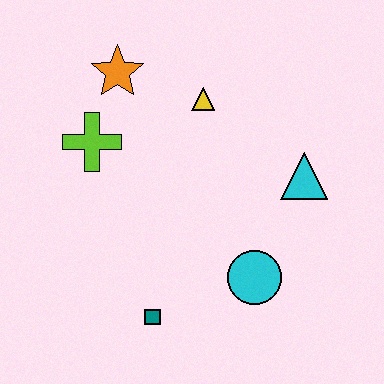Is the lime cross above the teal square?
Yes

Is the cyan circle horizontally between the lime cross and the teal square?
No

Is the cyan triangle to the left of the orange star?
No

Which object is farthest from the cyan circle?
The orange star is farthest from the cyan circle.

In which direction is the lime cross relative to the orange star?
The lime cross is below the orange star.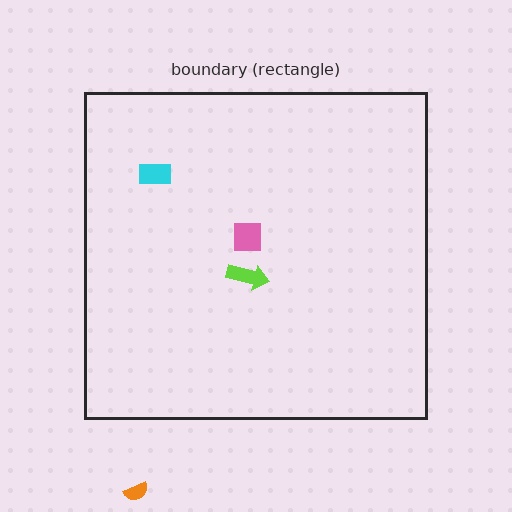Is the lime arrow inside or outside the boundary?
Inside.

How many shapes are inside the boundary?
3 inside, 1 outside.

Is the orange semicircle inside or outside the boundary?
Outside.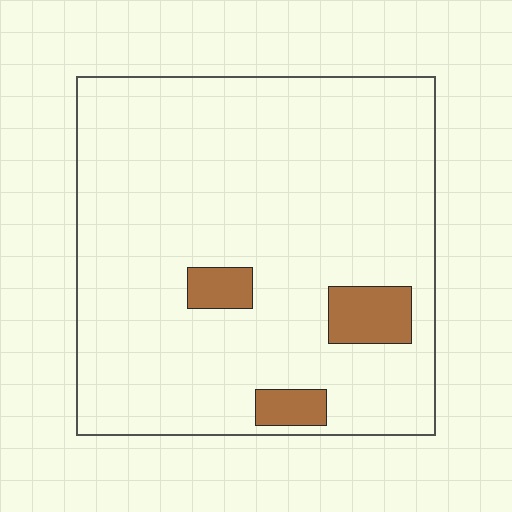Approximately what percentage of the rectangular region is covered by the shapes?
Approximately 10%.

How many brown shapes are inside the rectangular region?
3.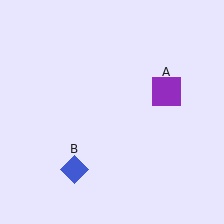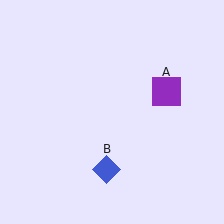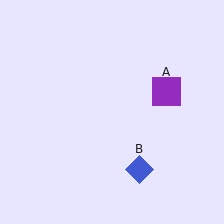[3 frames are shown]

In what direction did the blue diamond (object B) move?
The blue diamond (object B) moved right.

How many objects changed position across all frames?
1 object changed position: blue diamond (object B).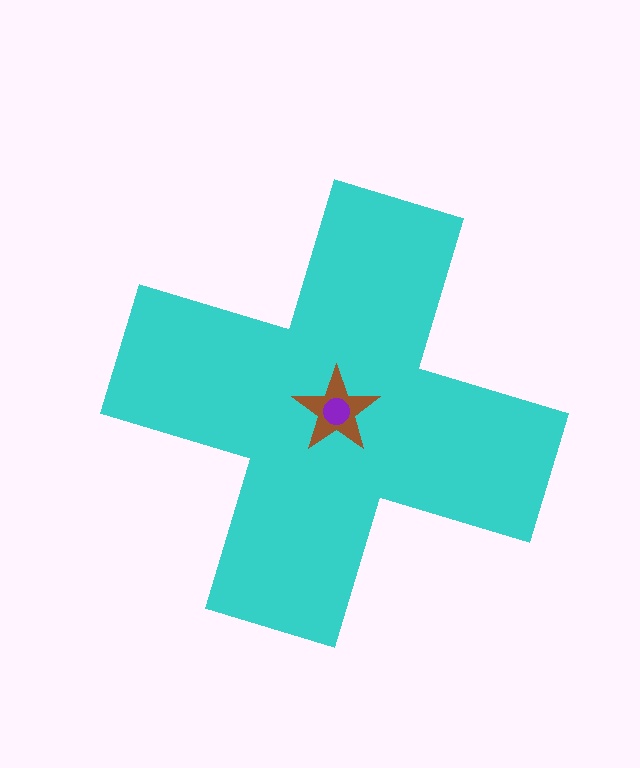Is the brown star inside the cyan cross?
Yes.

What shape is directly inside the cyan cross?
The brown star.